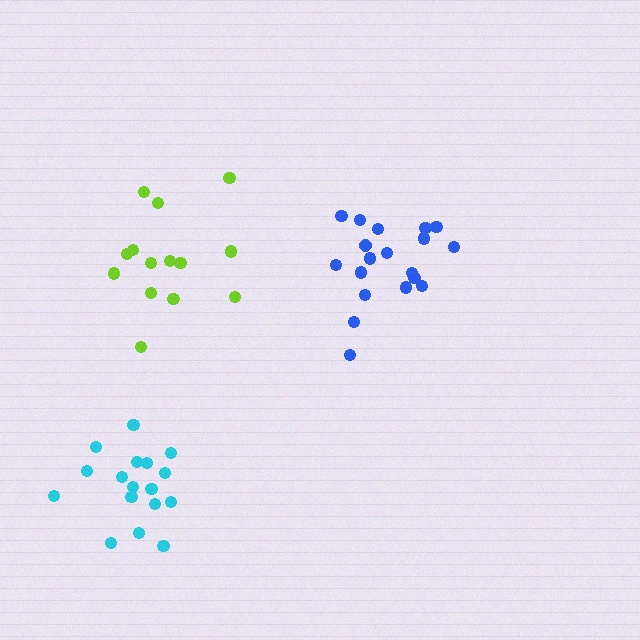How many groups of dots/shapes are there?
There are 3 groups.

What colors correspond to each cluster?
The clusters are colored: cyan, blue, lime.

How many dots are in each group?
Group 1: 17 dots, Group 2: 19 dots, Group 3: 14 dots (50 total).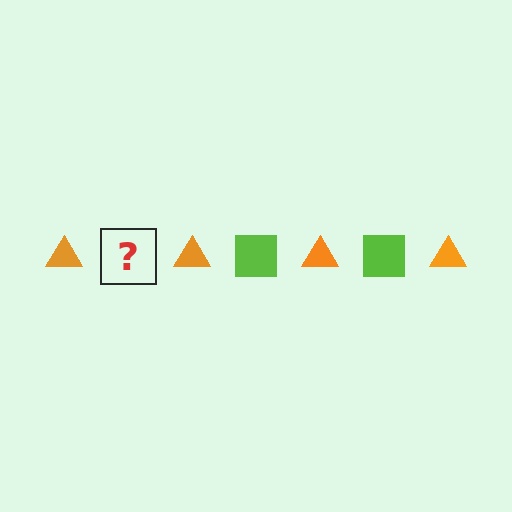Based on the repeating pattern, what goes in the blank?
The blank should be a lime square.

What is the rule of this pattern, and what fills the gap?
The rule is that the pattern alternates between orange triangle and lime square. The gap should be filled with a lime square.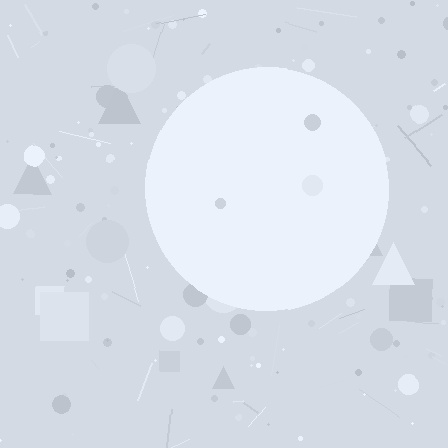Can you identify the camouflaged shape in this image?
The camouflaged shape is a circle.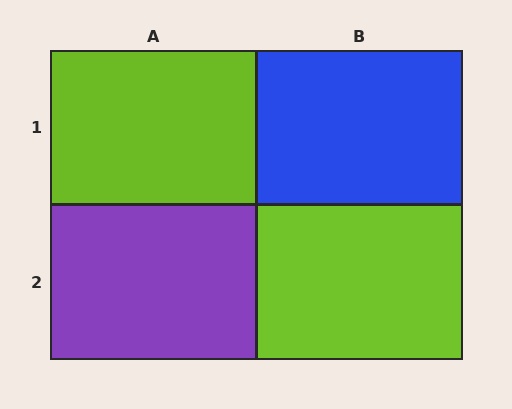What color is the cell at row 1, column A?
Lime.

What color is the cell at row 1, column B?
Blue.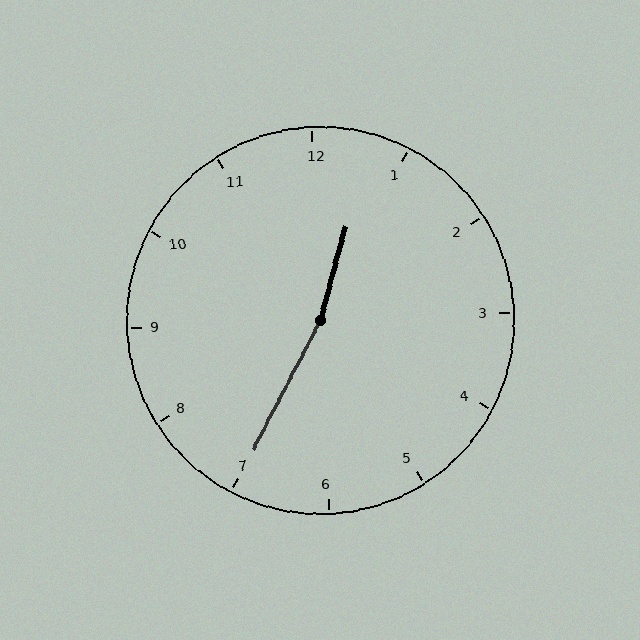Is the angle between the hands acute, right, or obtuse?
It is obtuse.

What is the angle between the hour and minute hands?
Approximately 168 degrees.